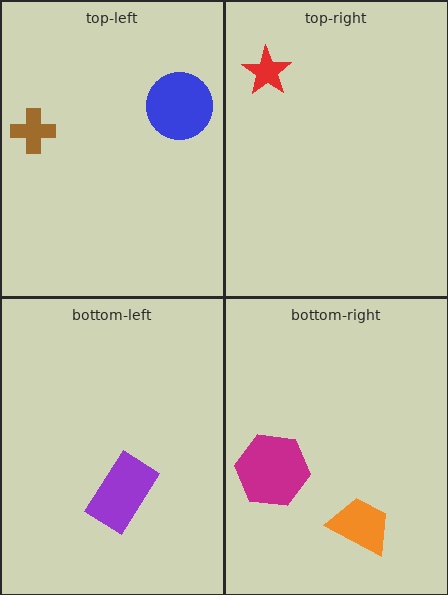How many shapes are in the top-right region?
1.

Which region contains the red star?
The top-right region.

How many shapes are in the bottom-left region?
1.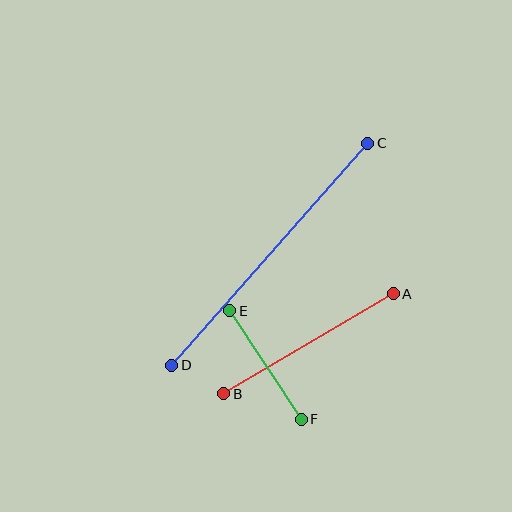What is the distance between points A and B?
The distance is approximately 197 pixels.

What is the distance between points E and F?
The distance is approximately 130 pixels.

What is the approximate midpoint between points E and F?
The midpoint is at approximately (266, 365) pixels.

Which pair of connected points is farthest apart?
Points C and D are farthest apart.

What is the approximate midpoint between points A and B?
The midpoint is at approximately (309, 344) pixels.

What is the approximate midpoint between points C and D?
The midpoint is at approximately (270, 254) pixels.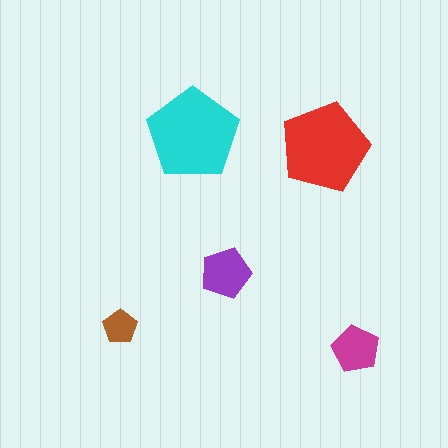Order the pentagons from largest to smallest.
the cyan one, the red one, the purple one, the magenta one, the brown one.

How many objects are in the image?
There are 5 objects in the image.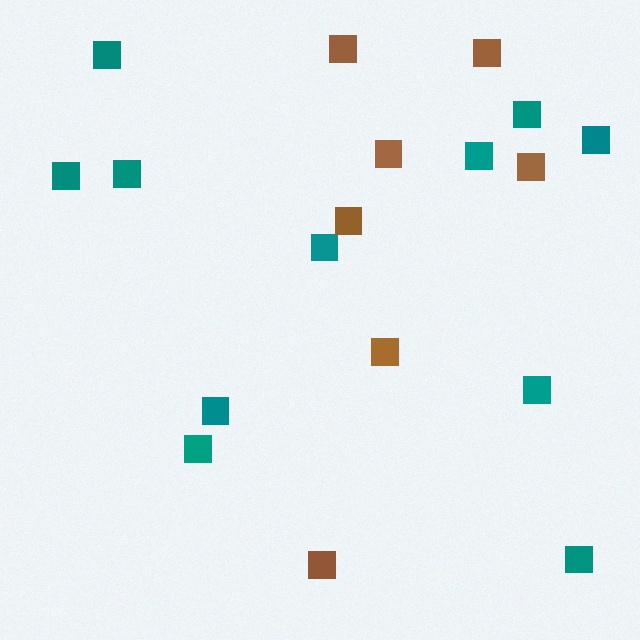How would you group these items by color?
There are 2 groups: one group of teal squares (11) and one group of brown squares (7).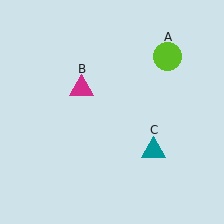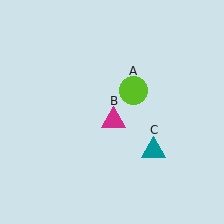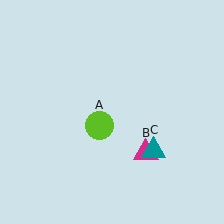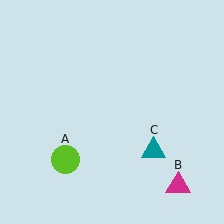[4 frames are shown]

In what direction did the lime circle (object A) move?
The lime circle (object A) moved down and to the left.